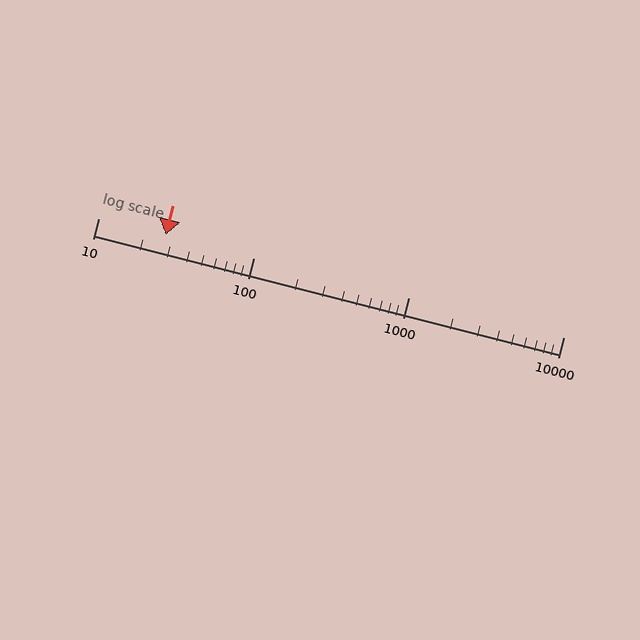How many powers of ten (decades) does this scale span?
The scale spans 3 decades, from 10 to 10000.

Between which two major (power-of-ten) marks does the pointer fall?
The pointer is between 10 and 100.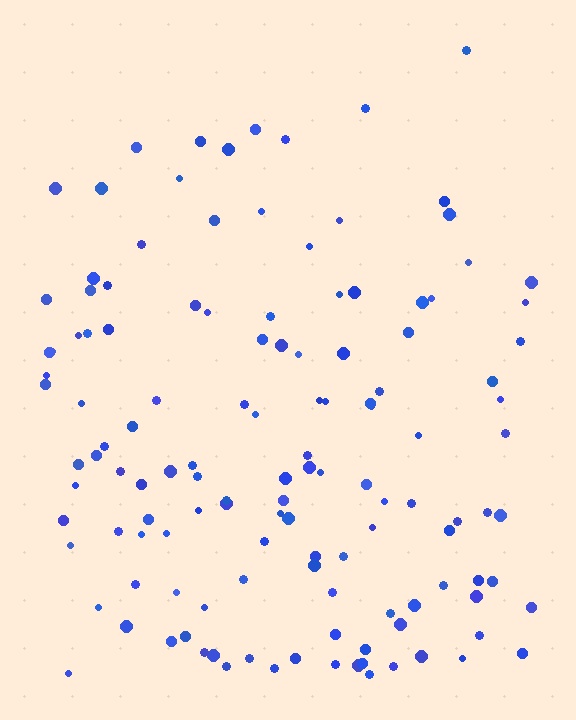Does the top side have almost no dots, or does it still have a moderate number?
Still a moderate number, just noticeably fewer than the bottom.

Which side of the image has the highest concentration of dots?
The bottom.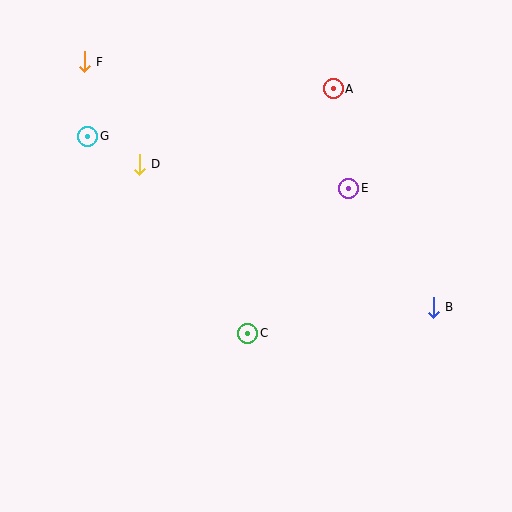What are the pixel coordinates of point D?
Point D is at (139, 164).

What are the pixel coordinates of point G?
Point G is at (88, 136).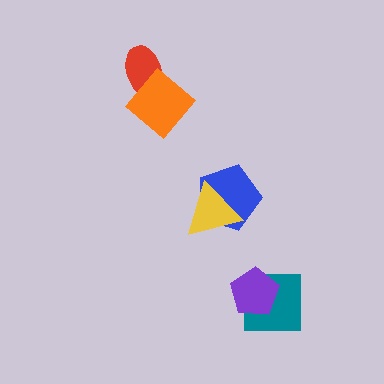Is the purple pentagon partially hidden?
No, no other shape covers it.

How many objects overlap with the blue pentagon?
1 object overlaps with the blue pentagon.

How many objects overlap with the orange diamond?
1 object overlaps with the orange diamond.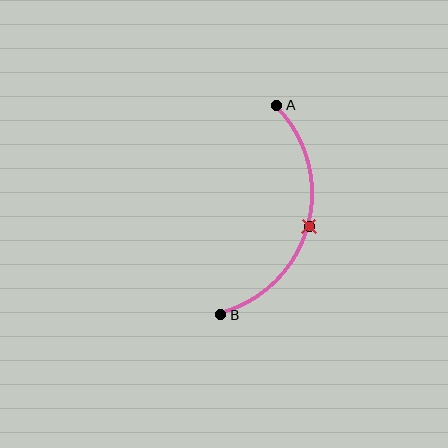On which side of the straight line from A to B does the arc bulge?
The arc bulges to the right of the straight line connecting A and B.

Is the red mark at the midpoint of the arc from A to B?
Yes. The red mark lies on the arc at equal arc-length from both A and B — it is the arc midpoint.